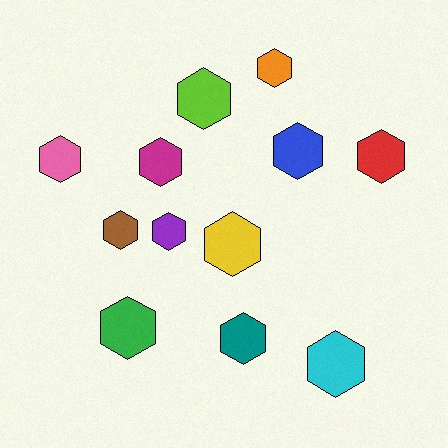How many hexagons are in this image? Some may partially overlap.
There are 12 hexagons.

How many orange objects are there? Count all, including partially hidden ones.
There is 1 orange object.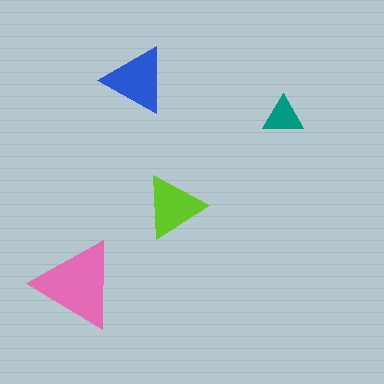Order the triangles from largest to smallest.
the pink one, the blue one, the lime one, the teal one.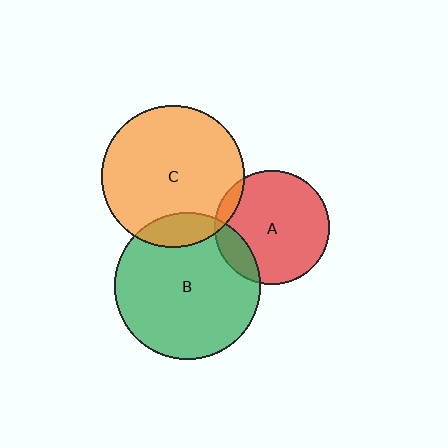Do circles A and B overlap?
Yes.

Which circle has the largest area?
Circle B (green).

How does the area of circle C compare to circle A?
Approximately 1.5 times.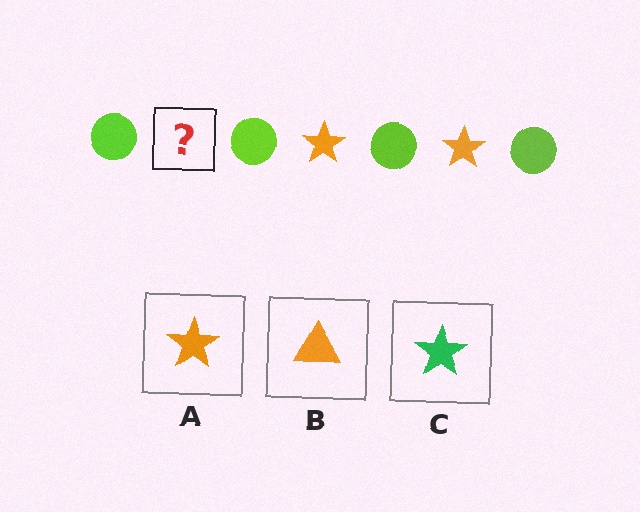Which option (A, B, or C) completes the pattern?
A.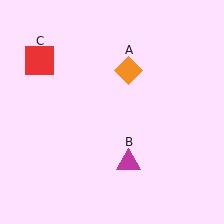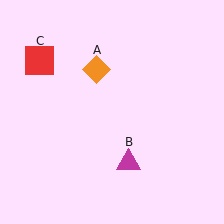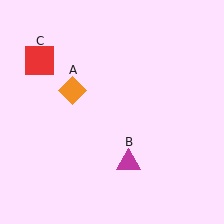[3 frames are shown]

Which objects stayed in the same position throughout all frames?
Magenta triangle (object B) and red square (object C) remained stationary.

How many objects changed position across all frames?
1 object changed position: orange diamond (object A).